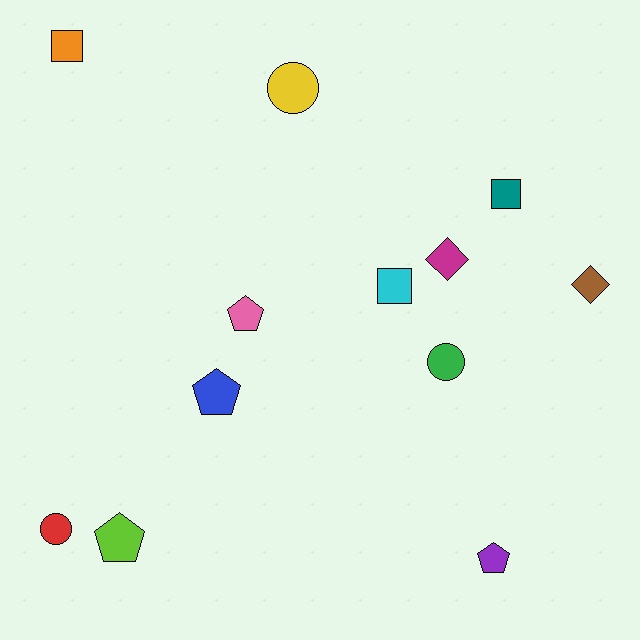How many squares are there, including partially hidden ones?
There are 3 squares.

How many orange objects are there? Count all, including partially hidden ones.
There is 1 orange object.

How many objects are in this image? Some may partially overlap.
There are 12 objects.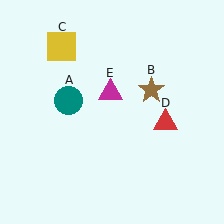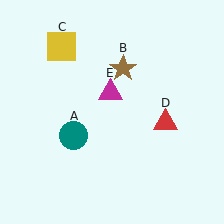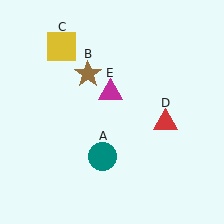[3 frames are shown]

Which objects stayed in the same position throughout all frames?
Yellow square (object C) and red triangle (object D) and magenta triangle (object E) remained stationary.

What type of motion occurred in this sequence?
The teal circle (object A), brown star (object B) rotated counterclockwise around the center of the scene.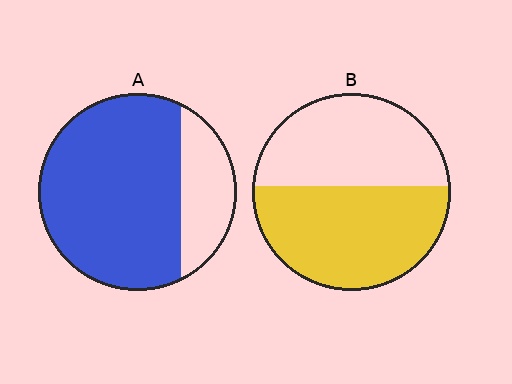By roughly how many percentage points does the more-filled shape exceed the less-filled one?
By roughly 25 percentage points (A over B).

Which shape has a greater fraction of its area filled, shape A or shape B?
Shape A.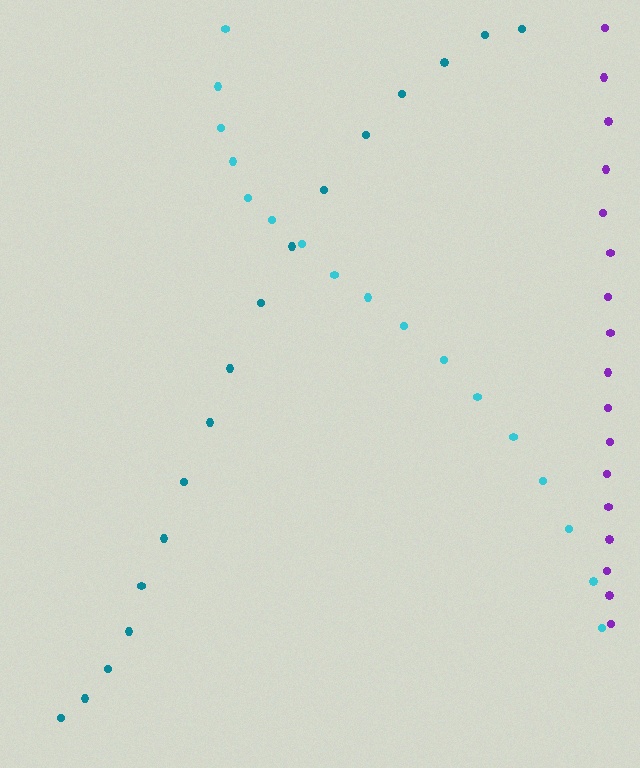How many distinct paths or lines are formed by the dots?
There are 3 distinct paths.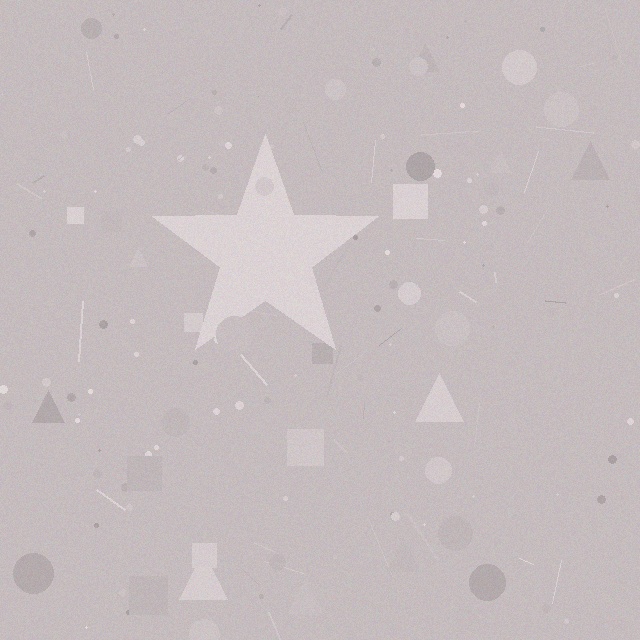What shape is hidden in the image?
A star is hidden in the image.